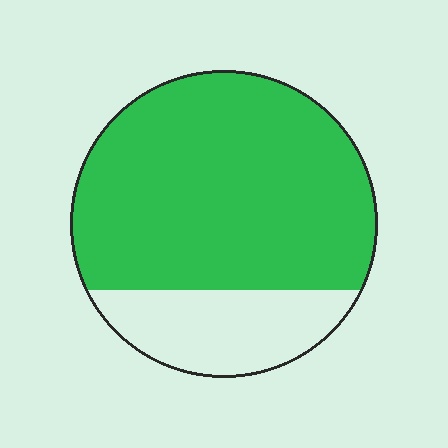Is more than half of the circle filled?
Yes.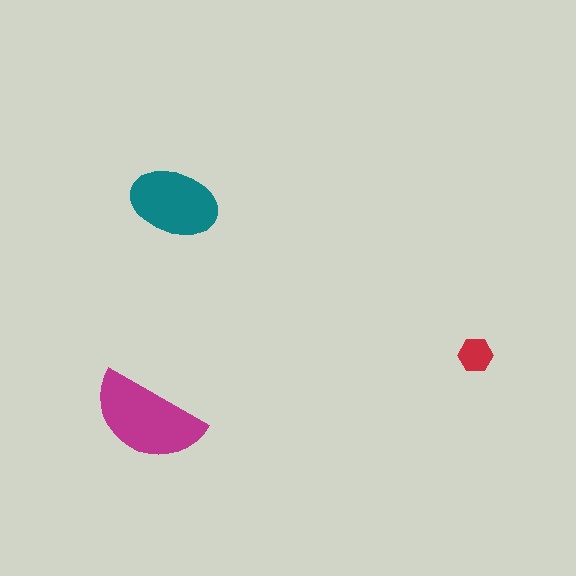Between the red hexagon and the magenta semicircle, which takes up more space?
The magenta semicircle.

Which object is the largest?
The magenta semicircle.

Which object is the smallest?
The red hexagon.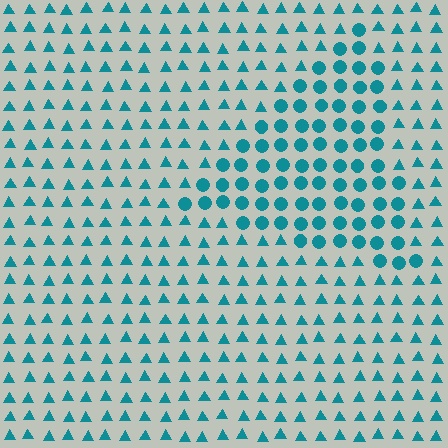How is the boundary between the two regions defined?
The boundary is defined by a change in element shape: circles inside vs. triangles outside. All elements share the same color and spacing.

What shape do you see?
I see a triangle.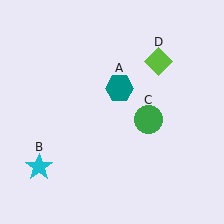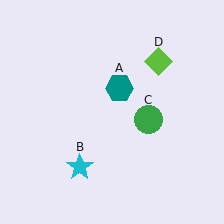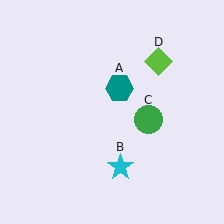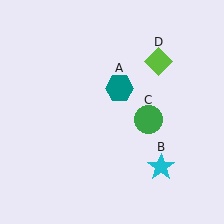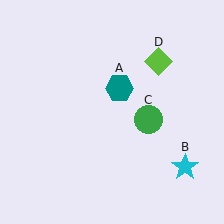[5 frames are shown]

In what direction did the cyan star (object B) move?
The cyan star (object B) moved right.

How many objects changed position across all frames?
1 object changed position: cyan star (object B).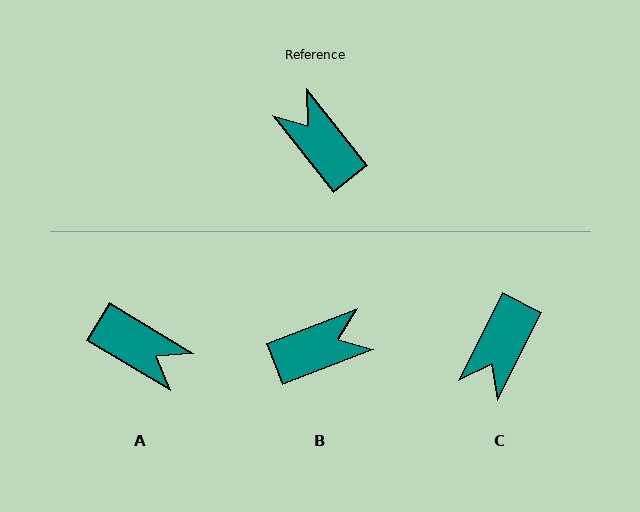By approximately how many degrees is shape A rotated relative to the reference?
Approximately 159 degrees clockwise.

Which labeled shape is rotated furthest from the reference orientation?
A, about 159 degrees away.